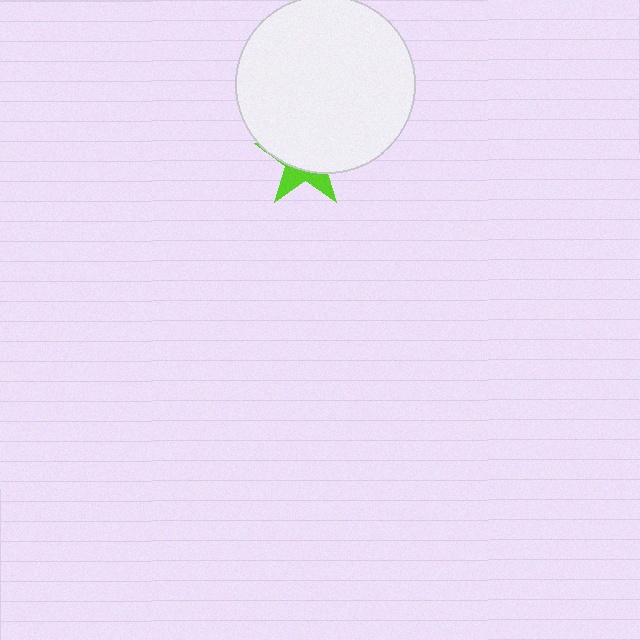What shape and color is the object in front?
The object in front is a white circle.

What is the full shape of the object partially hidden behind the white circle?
The partially hidden object is a lime star.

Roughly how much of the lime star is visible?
A small part of it is visible (roughly 32%).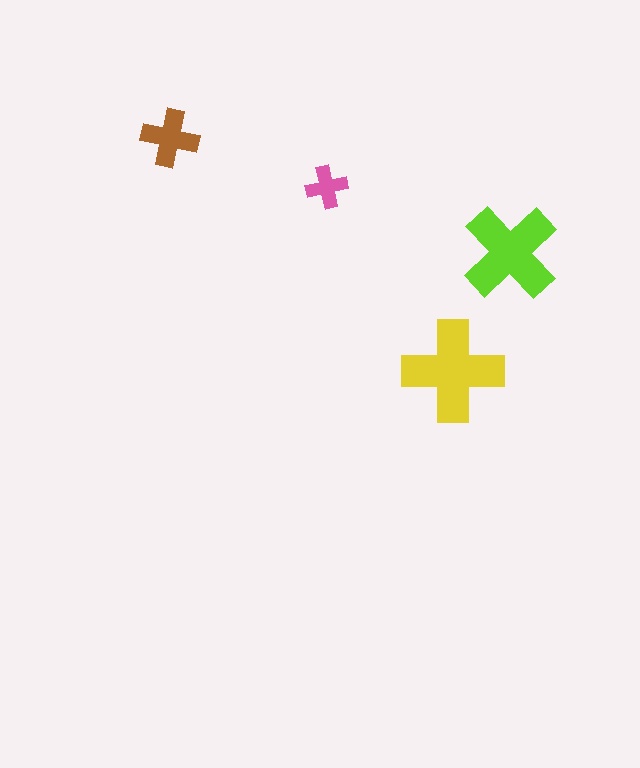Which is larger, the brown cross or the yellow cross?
The yellow one.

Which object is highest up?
The brown cross is topmost.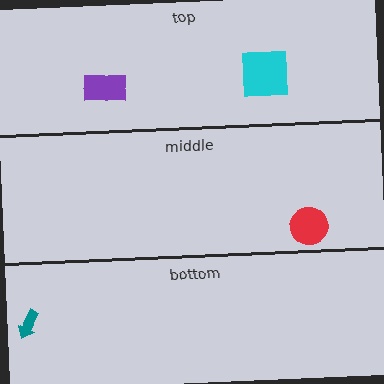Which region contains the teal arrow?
The bottom region.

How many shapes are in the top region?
2.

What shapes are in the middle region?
The red circle.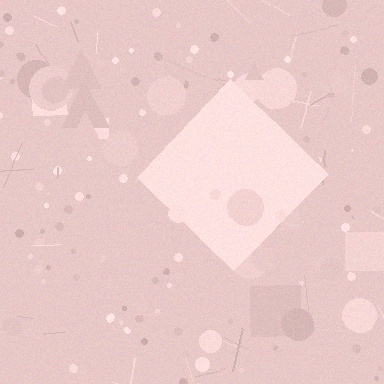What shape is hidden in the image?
A diamond is hidden in the image.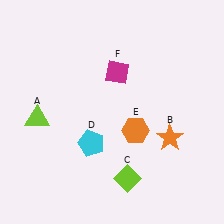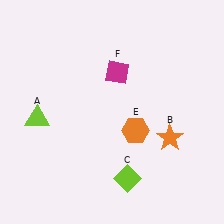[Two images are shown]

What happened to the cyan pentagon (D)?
The cyan pentagon (D) was removed in Image 2. It was in the bottom-left area of Image 1.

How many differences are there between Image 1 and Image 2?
There is 1 difference between the two images.